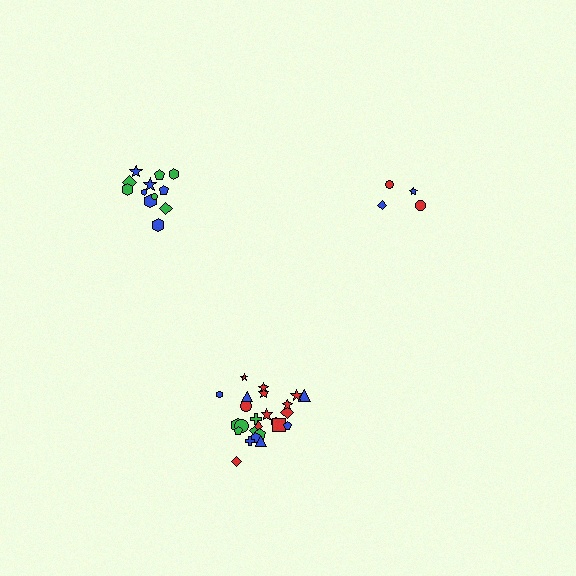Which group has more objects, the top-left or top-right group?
The top-left group.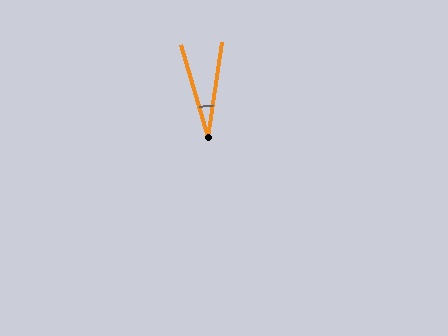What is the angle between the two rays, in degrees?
Approximately 25 degrees.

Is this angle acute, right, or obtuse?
It is acute.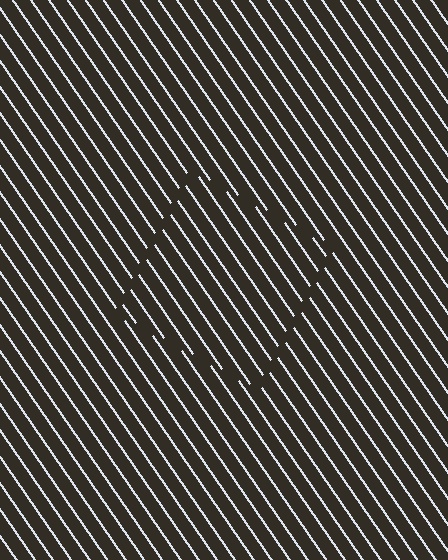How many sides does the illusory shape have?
4 sides — the line-ends trace a square.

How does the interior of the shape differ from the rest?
The interior of the shape contains the same grating, shifted by half a period — the contour is defined by the phase discontinuity where line-ends from the inner and outer gratings abut.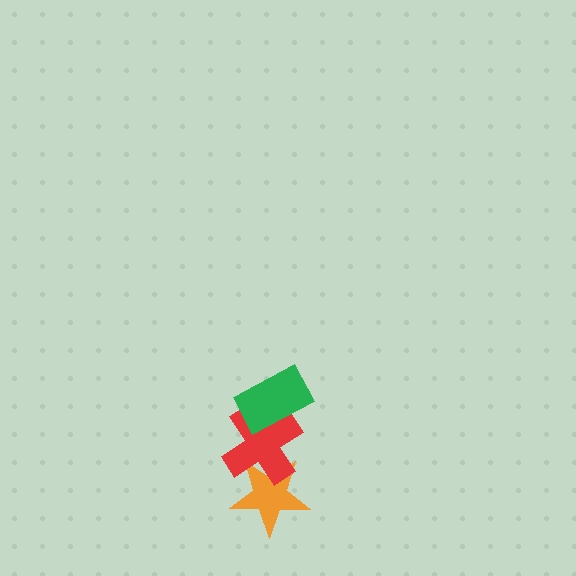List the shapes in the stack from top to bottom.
From top to bottom: the green rectangle, the red cross, the orange star.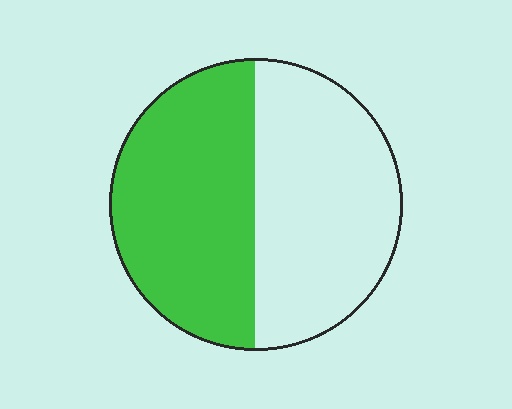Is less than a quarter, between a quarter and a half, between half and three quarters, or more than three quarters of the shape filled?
Between a quarter and a half.